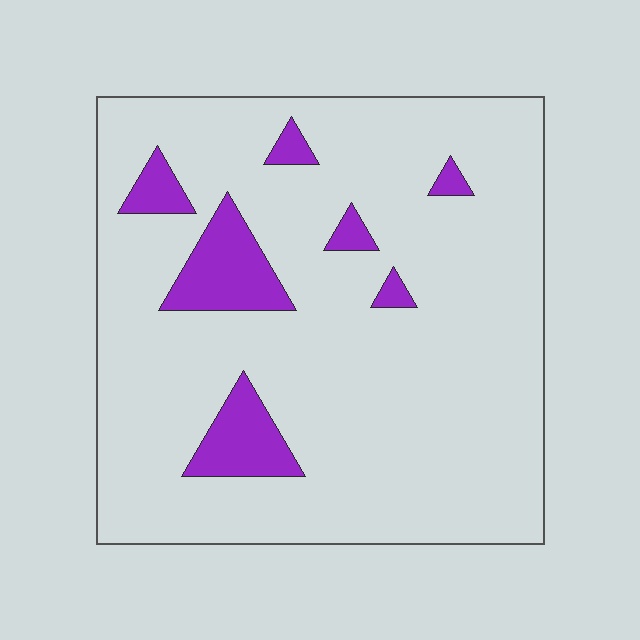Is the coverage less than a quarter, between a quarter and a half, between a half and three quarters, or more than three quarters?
Less than a quarter.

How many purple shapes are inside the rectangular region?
7.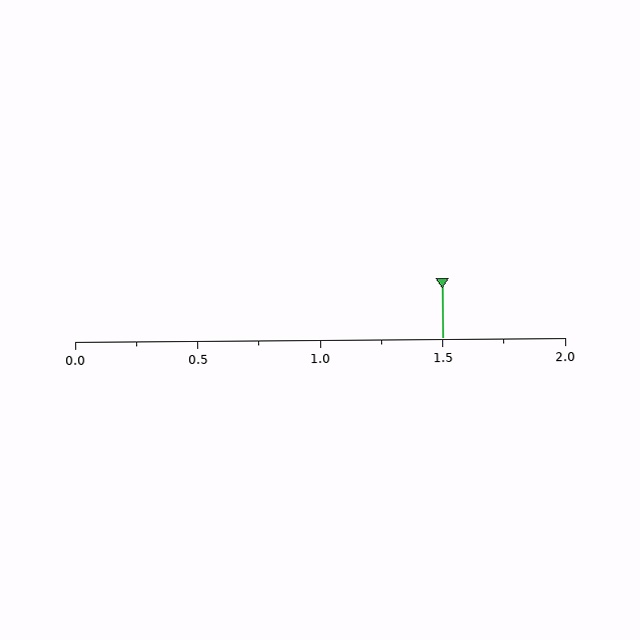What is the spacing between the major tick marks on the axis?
The major ticks are spaced 0.5 apart.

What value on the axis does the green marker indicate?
The marker indicates approximately 1.5.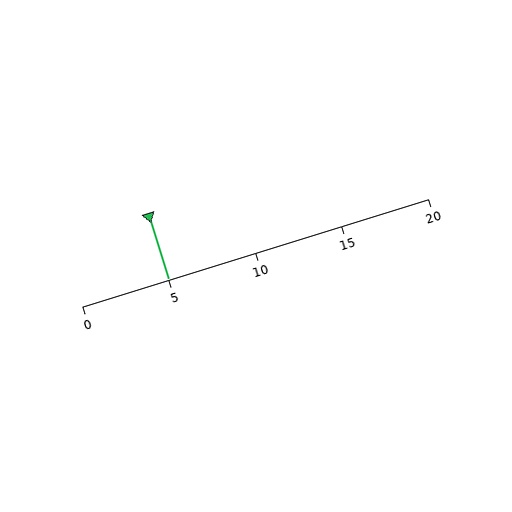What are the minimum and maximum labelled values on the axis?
The axis runs from 0 to 20.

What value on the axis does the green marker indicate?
The marker indicates approximately 5.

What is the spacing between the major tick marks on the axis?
The major ticks are spaced 5 apart.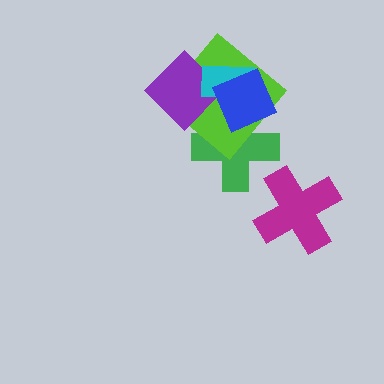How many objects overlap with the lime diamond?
4 objects overlap with the lime diamond.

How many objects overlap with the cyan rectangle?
3 objects overlap with the cyan rectangle.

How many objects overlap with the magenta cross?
0 objects overlap with the magenta cross.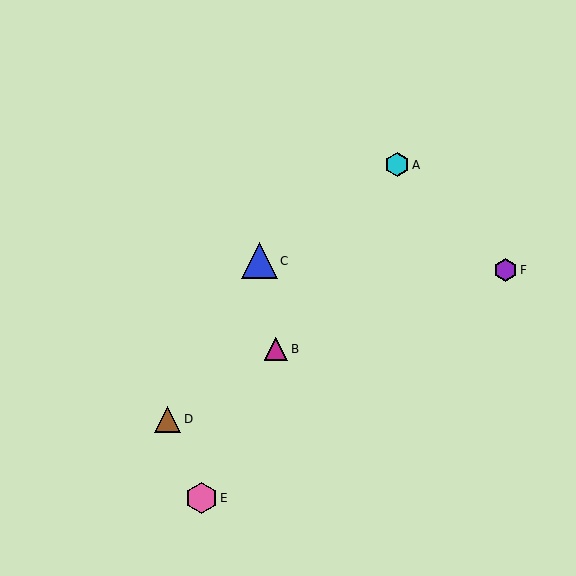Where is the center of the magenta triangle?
The center of the magenta triangle is at (276, 349).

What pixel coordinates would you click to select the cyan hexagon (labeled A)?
Click at (397, 165) to select the cyan hexagon A.